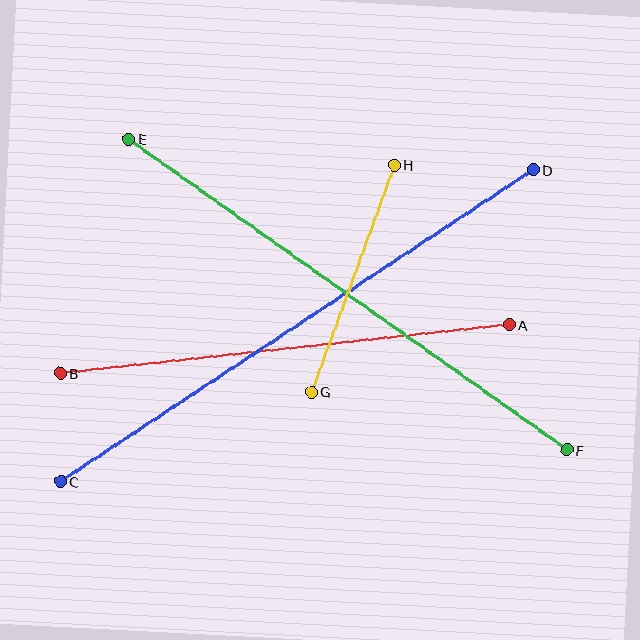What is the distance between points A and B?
The distance is approximately 451 pixels.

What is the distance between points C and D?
The distance is approximately 567 pixels.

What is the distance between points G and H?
The distance is approximately 241 pixels.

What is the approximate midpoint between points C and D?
The midpoint is at approximately (297, 326) pixels.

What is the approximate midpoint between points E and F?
The midpoint is at approximately (348, 294) pixels.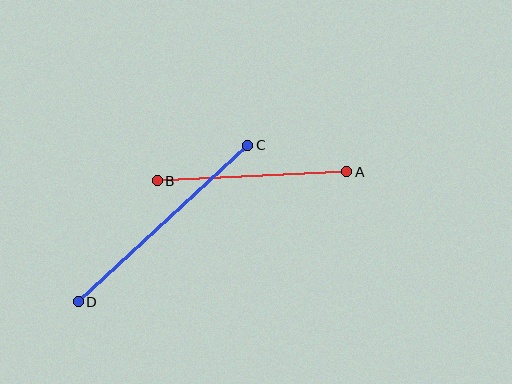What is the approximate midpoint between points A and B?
The midpoint is at approximately (252, 176) pixels.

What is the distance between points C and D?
The distance is approximately 231 pixels.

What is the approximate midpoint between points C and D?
The midpoint is at approximately (163, 223) pixels.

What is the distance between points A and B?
The distance is approximately 190 pixels.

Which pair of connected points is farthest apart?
Points C and D are farthest apart.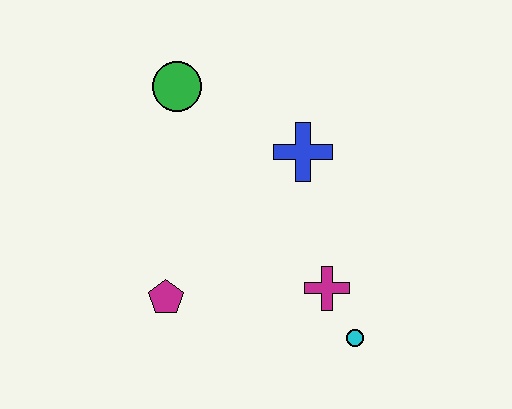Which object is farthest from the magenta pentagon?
The green circle is farthest from the magenta pentagon.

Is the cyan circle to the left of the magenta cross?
No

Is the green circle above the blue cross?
Yes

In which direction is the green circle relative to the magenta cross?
The green circle is above the magenta cross.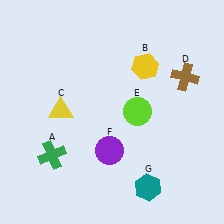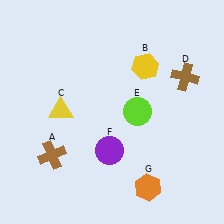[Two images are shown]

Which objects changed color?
A changed from green to brown. G changed from teal to orange.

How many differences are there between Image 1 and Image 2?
There are 2 differences between the two images.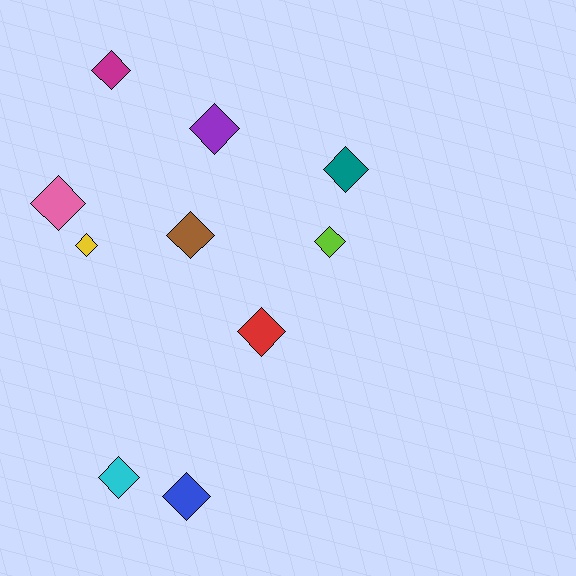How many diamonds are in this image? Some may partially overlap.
There are 10 diamonds.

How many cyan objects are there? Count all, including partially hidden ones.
There is 1 cyan object.